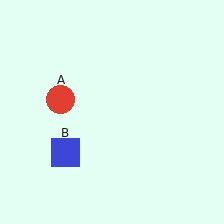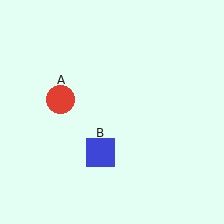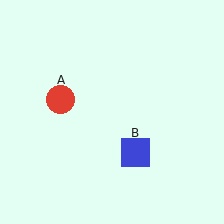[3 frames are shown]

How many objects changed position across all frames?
1 object changed position: blue square (object B).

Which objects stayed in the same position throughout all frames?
Red circle (object A) remained stationary.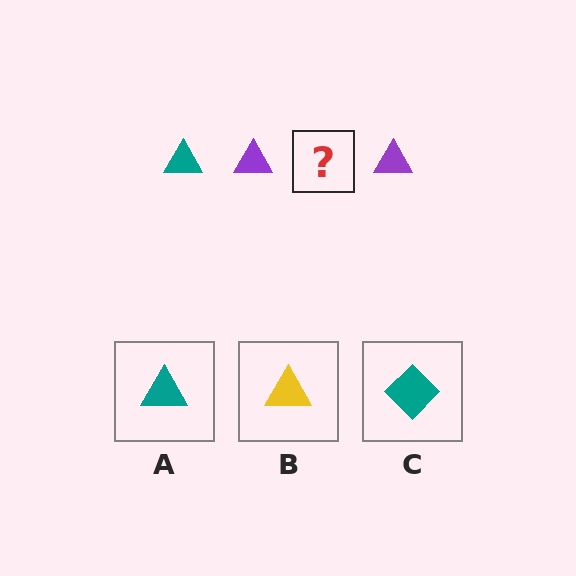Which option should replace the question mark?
Option A.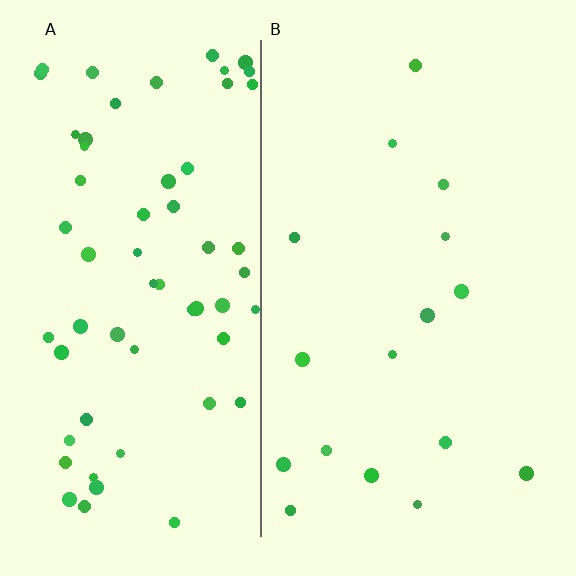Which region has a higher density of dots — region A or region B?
A (the left).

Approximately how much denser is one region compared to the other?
Approximately 3.8× — region A over region B.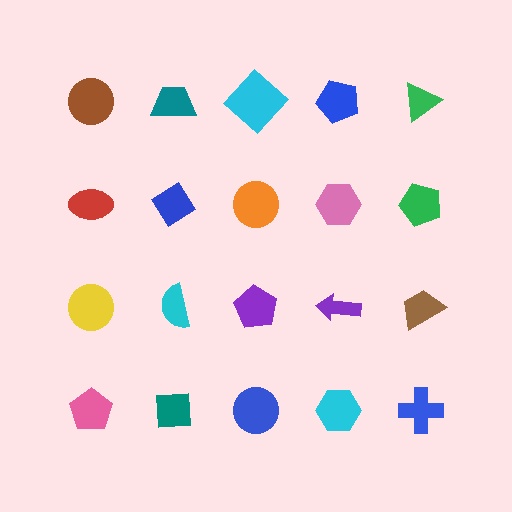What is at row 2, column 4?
A pink hexagon.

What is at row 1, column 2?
A teal trapezoid.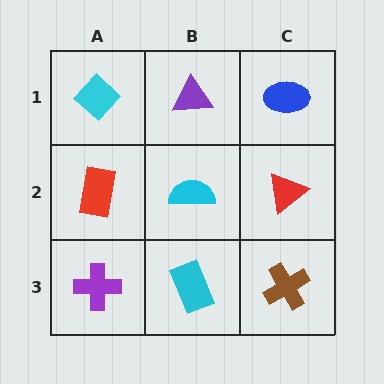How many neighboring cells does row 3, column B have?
3.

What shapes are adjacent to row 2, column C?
A blue ellipse (row 1, column C), a brown cross (row 3, column C), a cyan semicircle (row 2, column B).